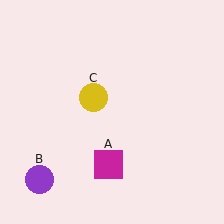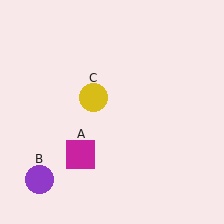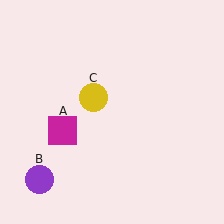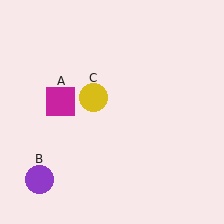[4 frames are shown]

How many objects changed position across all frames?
1 object changed position: magenta square (object A).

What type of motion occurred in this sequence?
The magenta square (object A) rotated clockwise around the center of the scene.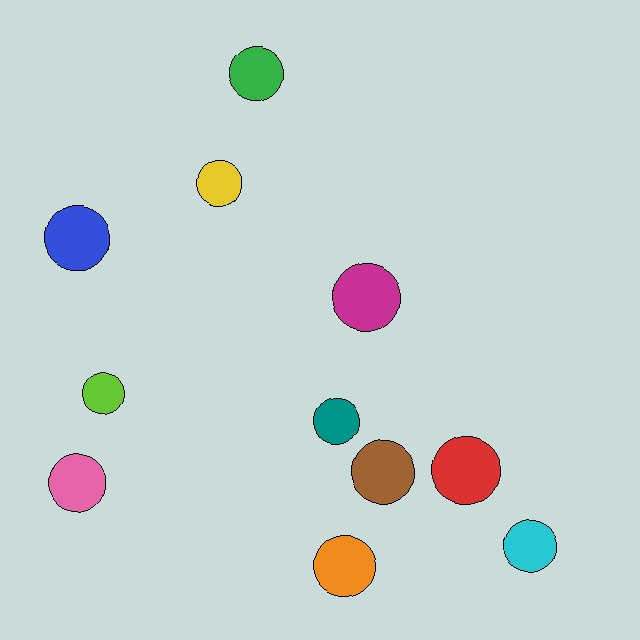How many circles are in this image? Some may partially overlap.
There are 11 circles.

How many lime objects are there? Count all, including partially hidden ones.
There is 1 lime object.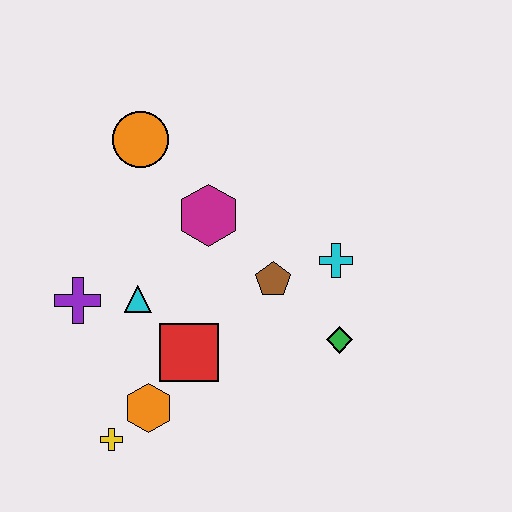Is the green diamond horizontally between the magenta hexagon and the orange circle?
No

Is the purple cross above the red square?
Yes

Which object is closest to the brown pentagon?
The cyan cross is closest to the brown pentagon.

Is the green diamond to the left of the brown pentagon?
No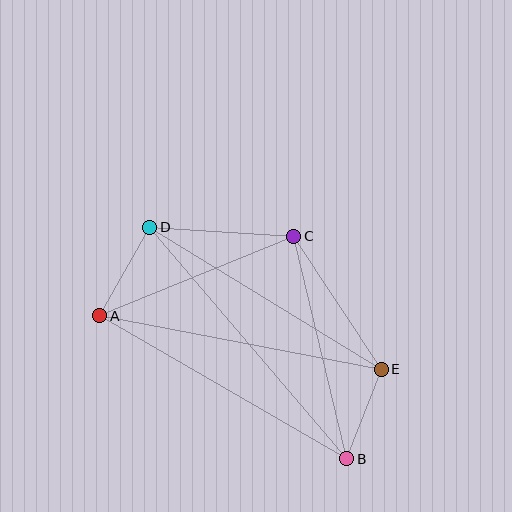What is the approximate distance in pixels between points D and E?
The distance between D and E is approximately 272 pixels.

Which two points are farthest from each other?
Points B and D are farthest from each other.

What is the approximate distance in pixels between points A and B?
The distance between A and B is approximately 285 pixels.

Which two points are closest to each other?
Points B and E are closest to each other.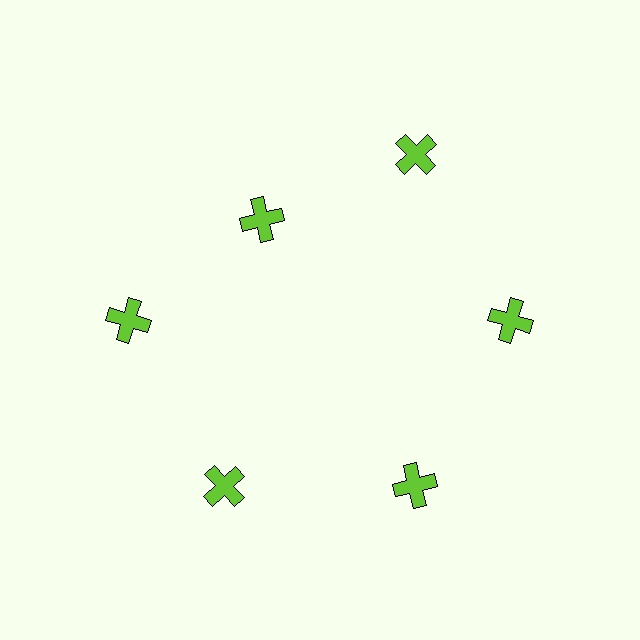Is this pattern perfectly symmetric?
No. The 6 lime crosses are arranged in a ring, but one element near the 11 o'clock position is pulled inward toward the center, breaking the 6-fold rotational symmetry.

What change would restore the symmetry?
The symmetry would be restored by moving it outward, back onto the ring so that all 6 crosses sit at equal angles and equal distance from the center.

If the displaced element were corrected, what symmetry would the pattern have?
It would have 6-fold rotational symmetry — the pattern would map onto itself every 60 degrees.